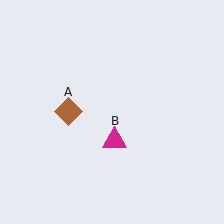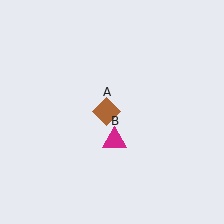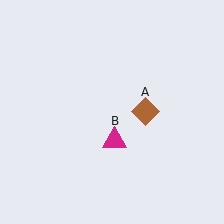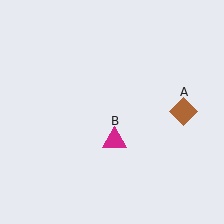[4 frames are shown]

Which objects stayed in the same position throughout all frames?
Magenta triangle (object B) remained stationary.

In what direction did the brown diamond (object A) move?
The brown diamond (object A) moved right.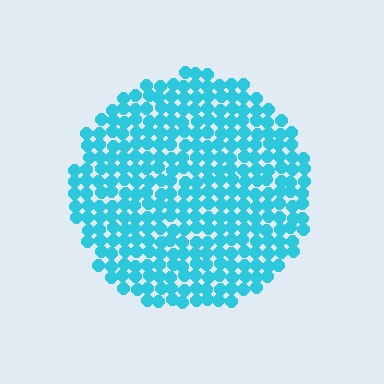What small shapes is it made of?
It is made of small circles.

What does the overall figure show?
The overall figure shows a circle.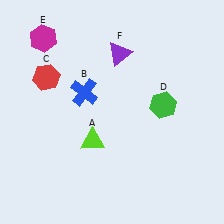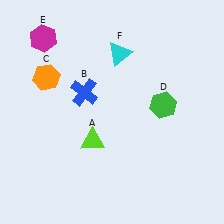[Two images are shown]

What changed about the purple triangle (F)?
In Image 1, F is purple. In Image 2, it changed to cyan.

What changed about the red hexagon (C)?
In Image 1, C is red. In Image 2, it changed to orange.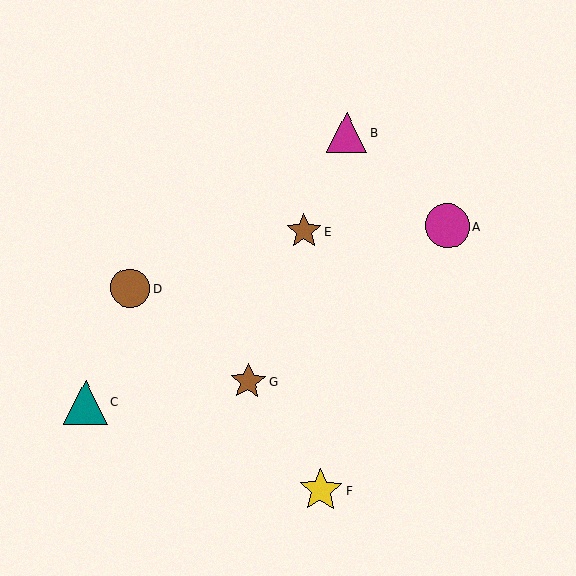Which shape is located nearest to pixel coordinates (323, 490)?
The yellow star (labeled F) at (321, 490) is nearest to that location.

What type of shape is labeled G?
Shape G is a brown star.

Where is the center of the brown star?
The center of the brown star is at (304, 231).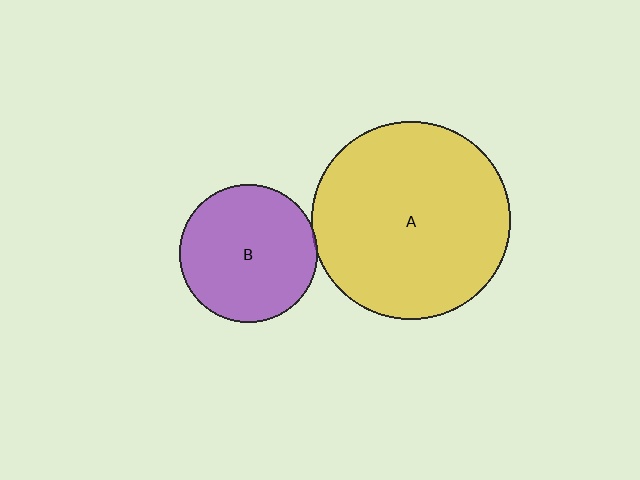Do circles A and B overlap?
Yes.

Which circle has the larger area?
Circle A (yellow).